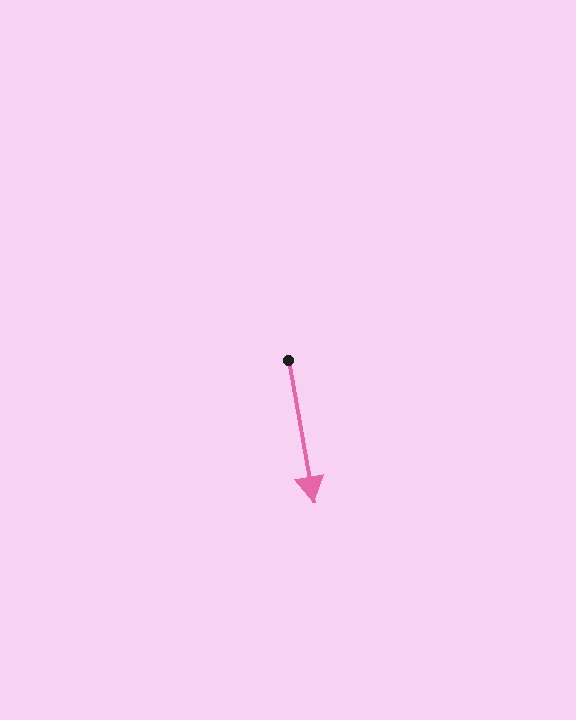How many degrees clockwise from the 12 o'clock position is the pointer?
Approximately 170 degrees.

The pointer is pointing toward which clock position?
Roughly 6 o'clock.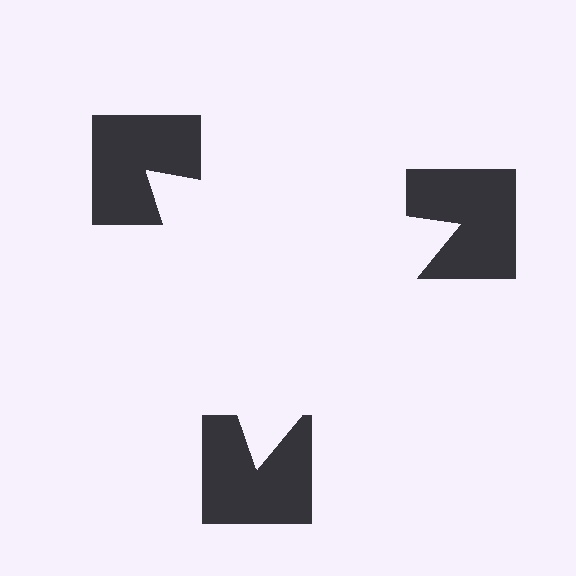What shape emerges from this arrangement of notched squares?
An illusory triangle — its edges are inferred from the aligned wedge cuts in the notched squares, not physically drawn.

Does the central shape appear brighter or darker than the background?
It typically appears slightly brighter than the background, even though no actual brightness change is drawn.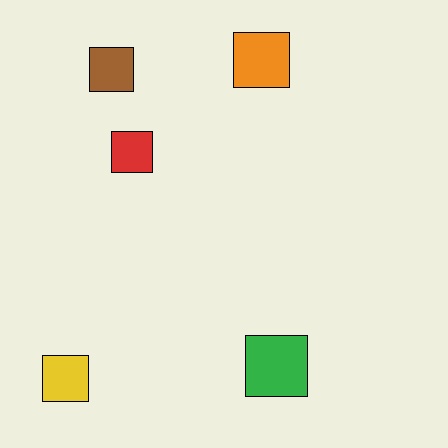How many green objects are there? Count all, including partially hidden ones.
There is 1 green object.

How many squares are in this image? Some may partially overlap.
There are 5 squares.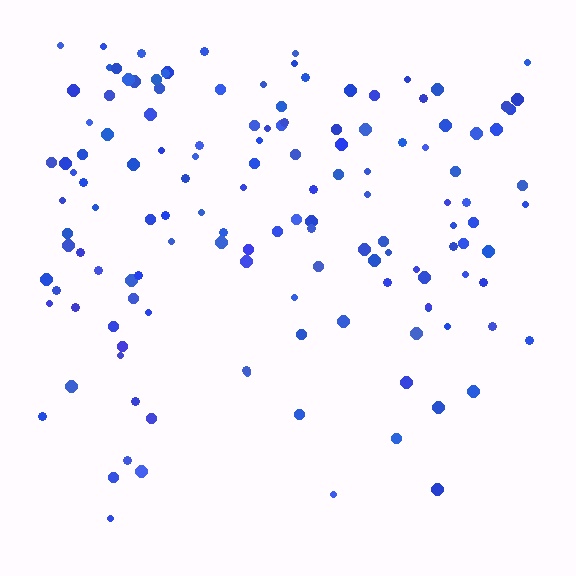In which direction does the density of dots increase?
From bottom to top, with the top side densest.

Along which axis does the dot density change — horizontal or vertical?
Vertical.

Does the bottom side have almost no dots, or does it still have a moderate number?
Still a moderate number, just noticeably fewer than the top.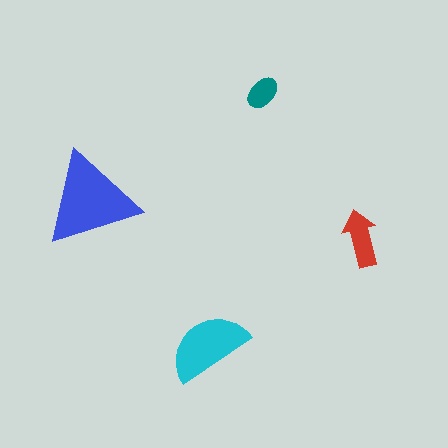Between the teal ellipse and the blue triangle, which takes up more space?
The blue triangle.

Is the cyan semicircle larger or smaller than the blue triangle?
Smaller.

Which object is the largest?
The blue triangle.